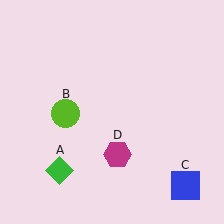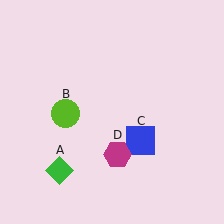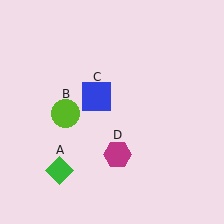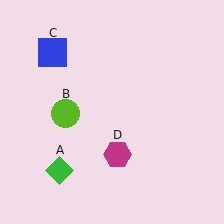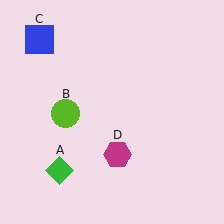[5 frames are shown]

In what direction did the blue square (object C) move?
The blue square (object C) moved up and to the left.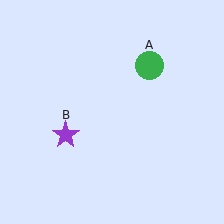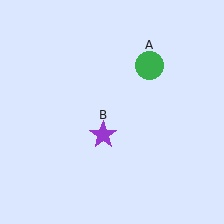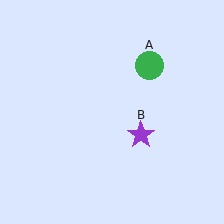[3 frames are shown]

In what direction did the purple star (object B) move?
The purple star (object B) moved right.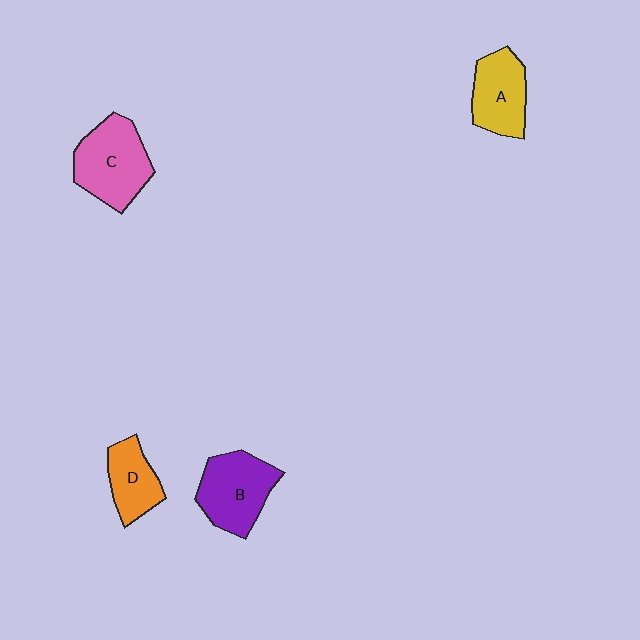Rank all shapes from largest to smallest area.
From largest to smallest: C (pink), B (purple), A (yellow), D (orange).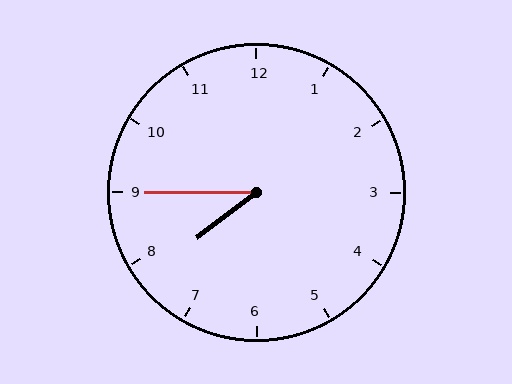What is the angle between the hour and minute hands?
Approximately 38 degrees.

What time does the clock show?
7:45.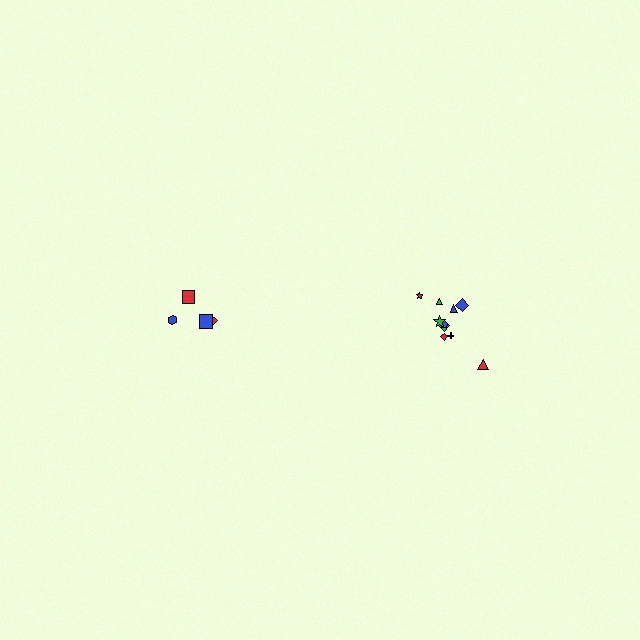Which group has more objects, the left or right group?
The right group.